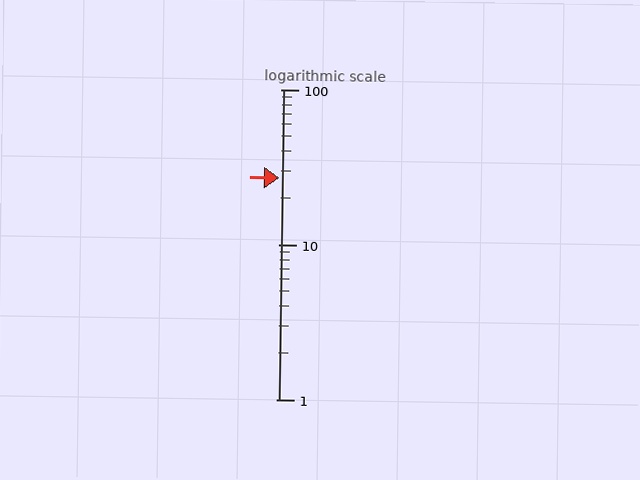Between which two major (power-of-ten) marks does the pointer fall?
The pointer is between 10 and 100.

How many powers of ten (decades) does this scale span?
The scale spans 2 decades, from 1 to 100.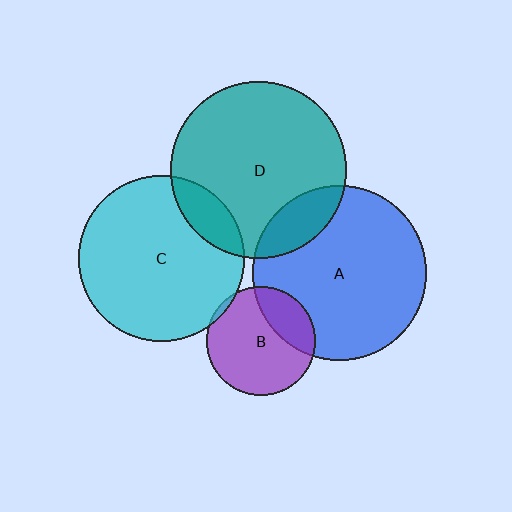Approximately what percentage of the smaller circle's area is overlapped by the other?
Approximately 15%.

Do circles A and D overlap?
Yes.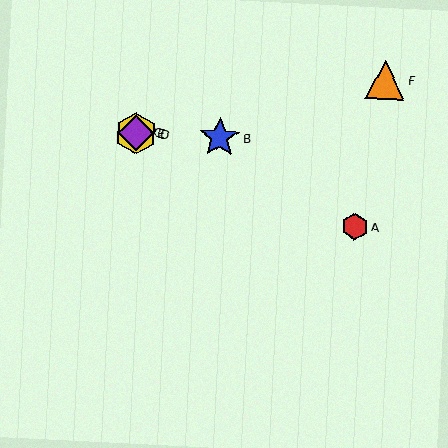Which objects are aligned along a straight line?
Objects C, D, E are aligned along a straight line.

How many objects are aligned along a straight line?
3 objects (C, D, E) are aligned along a straight line.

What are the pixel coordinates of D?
Object D is at (136, 133).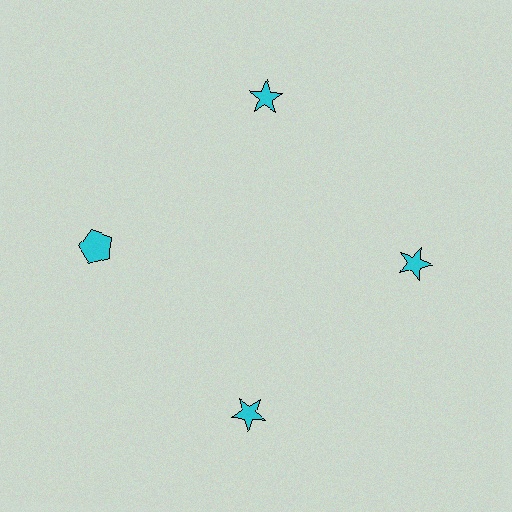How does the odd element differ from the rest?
It has a different shape: pentagon instead of star.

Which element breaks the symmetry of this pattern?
The cyan pentagon at roughly the 9 o'clock position breaks the symmetry. All other shapes are cyan stars.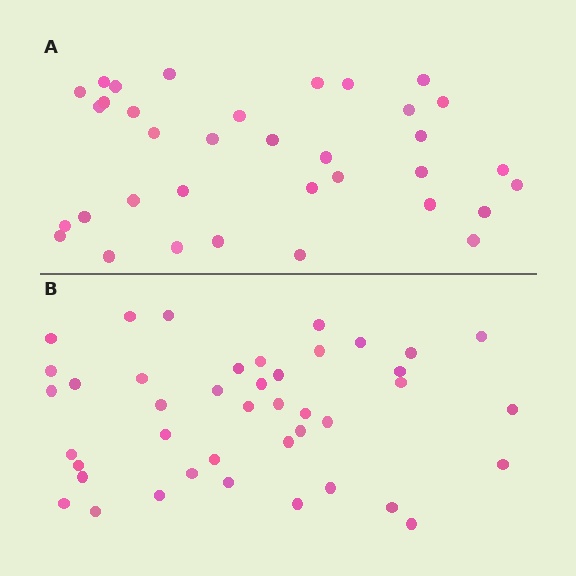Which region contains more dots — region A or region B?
Region B (the bottom region) has more dots.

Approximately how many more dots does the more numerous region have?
Region B has roughly 8 or so more dots than region A.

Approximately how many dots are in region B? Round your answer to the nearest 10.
About 40 dots. (The exact count is 42, which rounds to 40.)